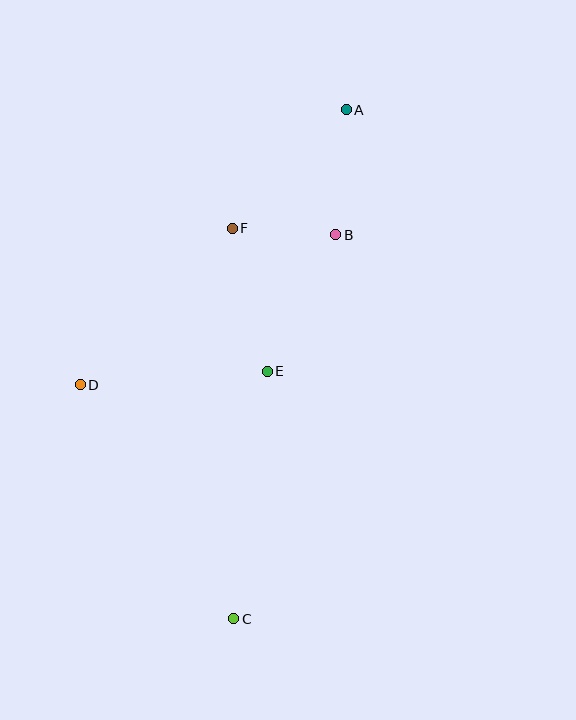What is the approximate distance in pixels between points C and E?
The distance between C and E is approximately 250 pixels.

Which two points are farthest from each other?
Points A and C are farthest from each other.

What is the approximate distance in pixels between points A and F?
The distance between A and F is approximately 164 pixels.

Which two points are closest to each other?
Points B and F are closest to each other.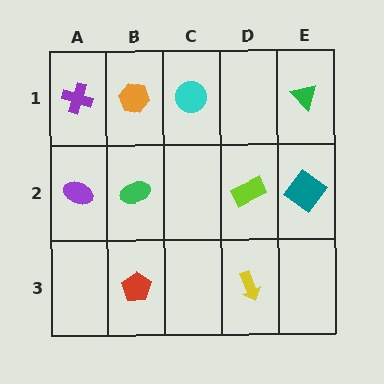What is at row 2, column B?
A green ellipse.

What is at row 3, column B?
A red pentagon.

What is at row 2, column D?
A lime rectangle.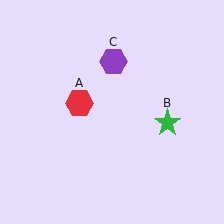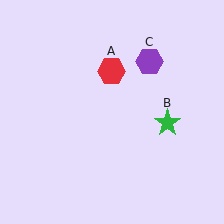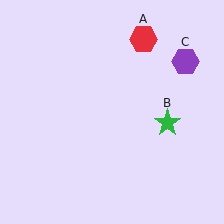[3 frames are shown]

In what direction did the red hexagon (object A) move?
The red hexagon (object A) moved up and to the right.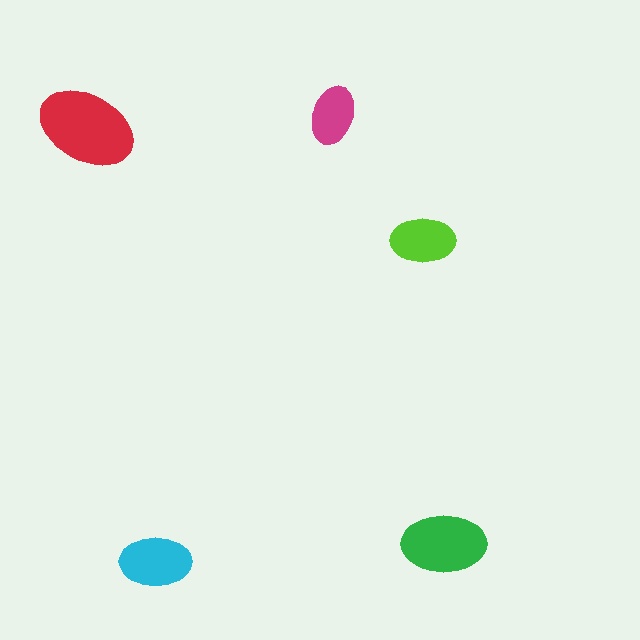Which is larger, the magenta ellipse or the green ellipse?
The green one.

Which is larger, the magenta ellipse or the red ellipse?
The red one.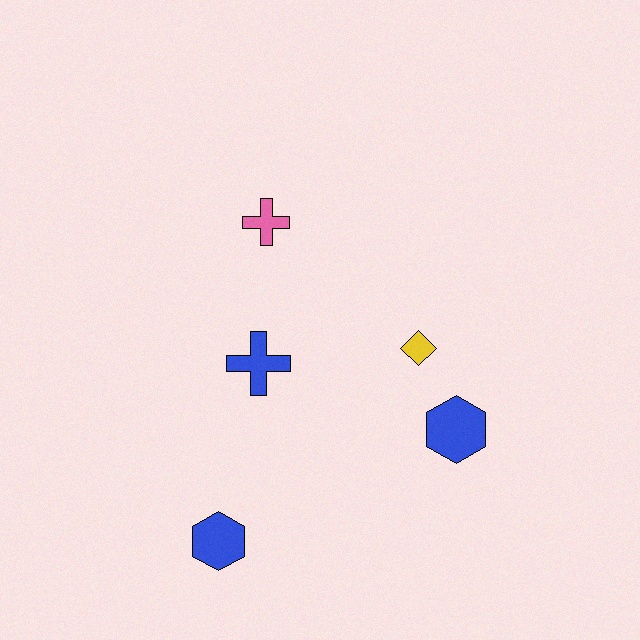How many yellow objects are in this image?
There is 1 yellow object.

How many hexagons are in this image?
There are 2 hexagons.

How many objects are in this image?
There are 5 objects.